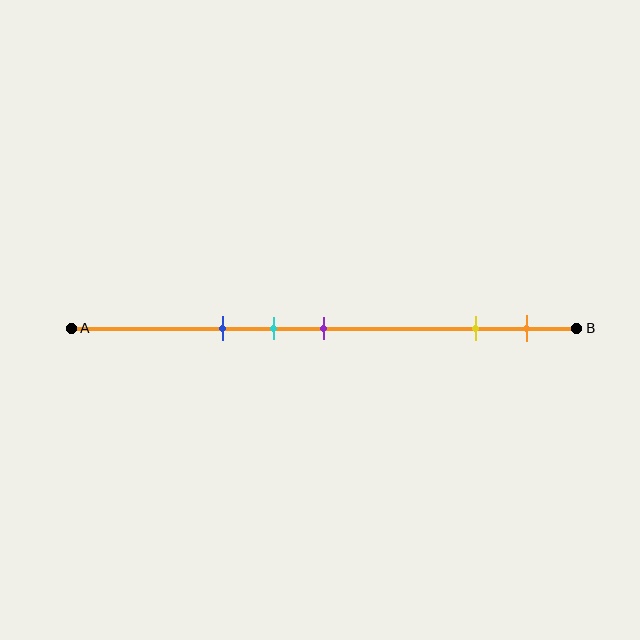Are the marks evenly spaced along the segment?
No, the marks are not evenly spaced.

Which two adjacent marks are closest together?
The cyan and purple marks are the closest adjacent pair.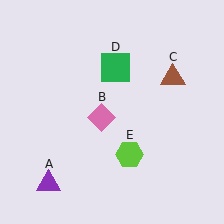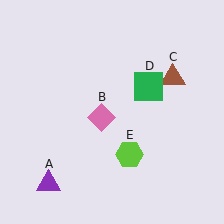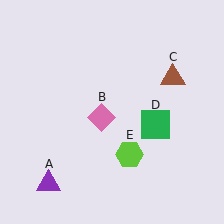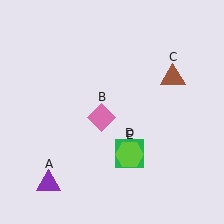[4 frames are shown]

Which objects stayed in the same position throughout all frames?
Purple triangle (object A) and pink diamond (object B) and brown triangle (object C) and lime hexagon (object E) remained stationary.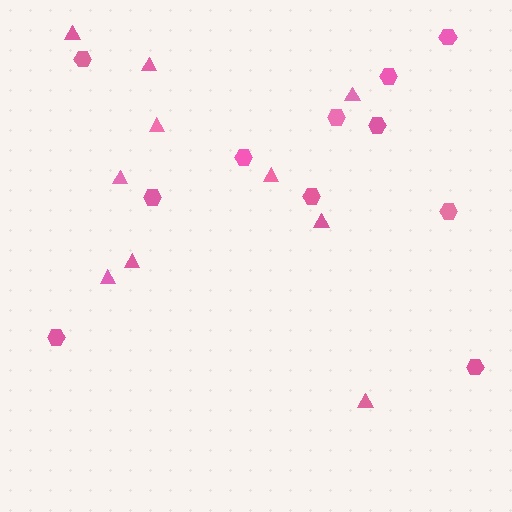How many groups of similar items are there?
There are 2 groups: one group of triangles (10) and one group of hexagons (11).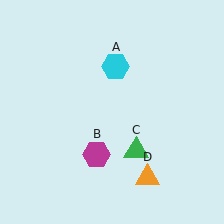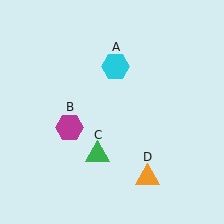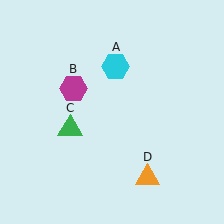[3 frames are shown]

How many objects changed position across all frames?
2 objects changed position: magenta hexagon (object B), green triangle (object C).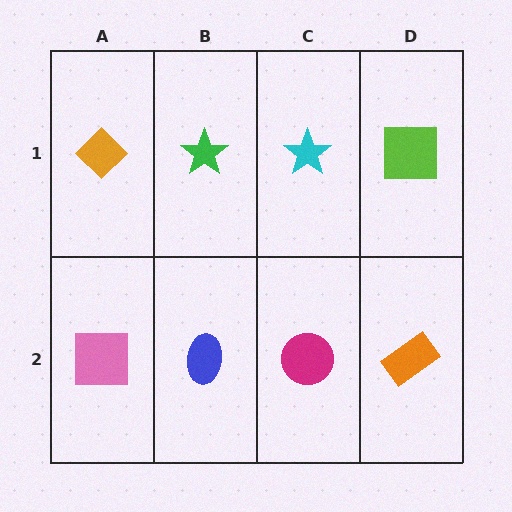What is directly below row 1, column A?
A pink square.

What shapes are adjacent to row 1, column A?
A pink square (row 2, column A), a green star (row 1, column B).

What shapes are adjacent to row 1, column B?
A blue ellipse (row 2, column B), an orange diamond (row 1, column A), a cyan star (row 1, column C).